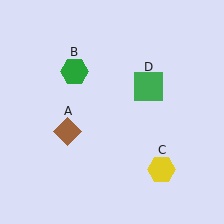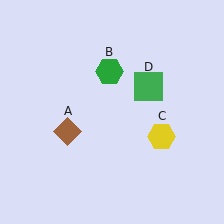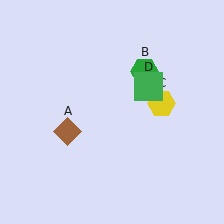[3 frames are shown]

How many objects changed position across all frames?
2 objects changed position: green hexagon (object B), yellow hexagon (object C).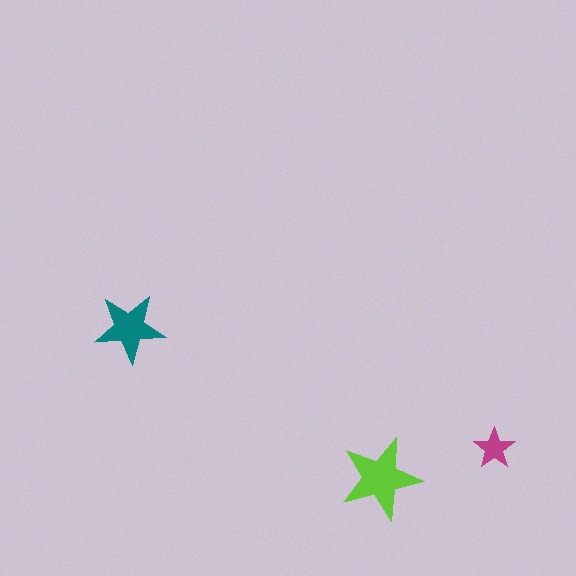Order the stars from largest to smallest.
the lime one, the teal one, the magenta one.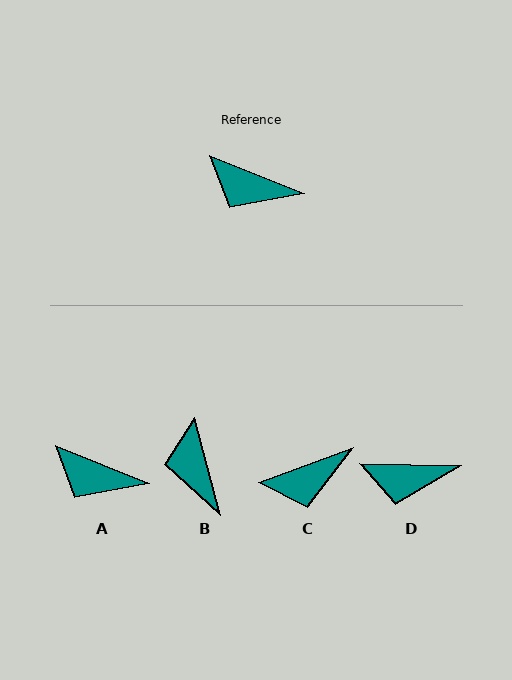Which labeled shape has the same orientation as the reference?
A.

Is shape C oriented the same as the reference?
No, it is off by about 42 degrees.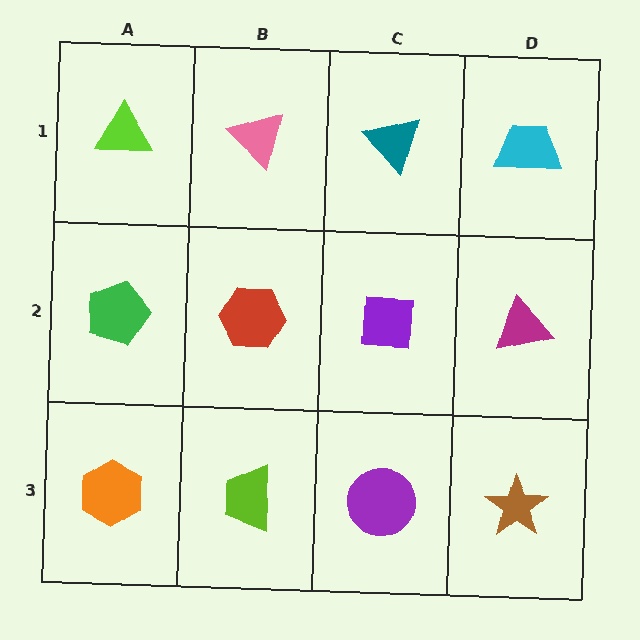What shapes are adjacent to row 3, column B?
A red hexagon (row 2, column B), an orange hexagon (row 3, column A), a purple circle (row 3, column C).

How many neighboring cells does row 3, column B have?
3.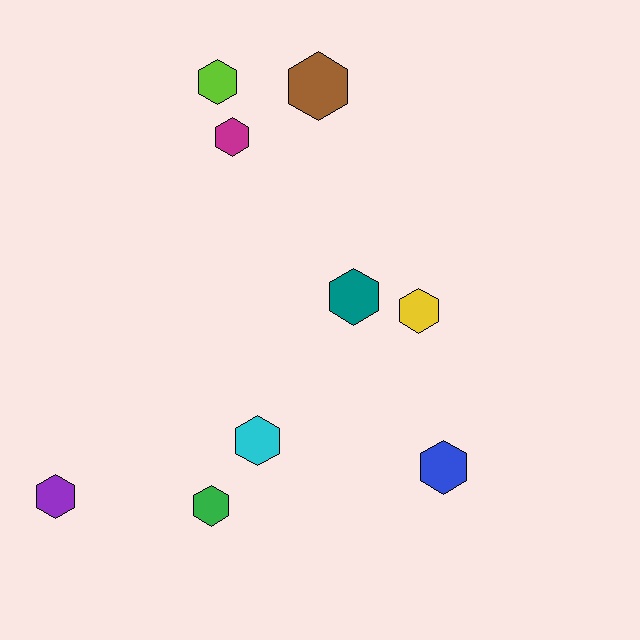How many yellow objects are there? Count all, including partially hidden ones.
There is 1 yellow object.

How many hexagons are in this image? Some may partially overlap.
There are 9 hexagons.